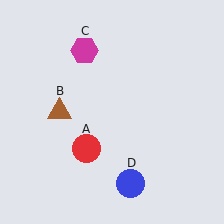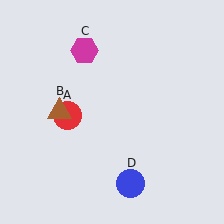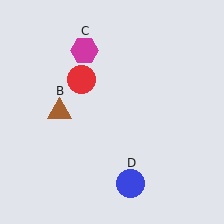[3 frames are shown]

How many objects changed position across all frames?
1 object changed position: red circle (object A).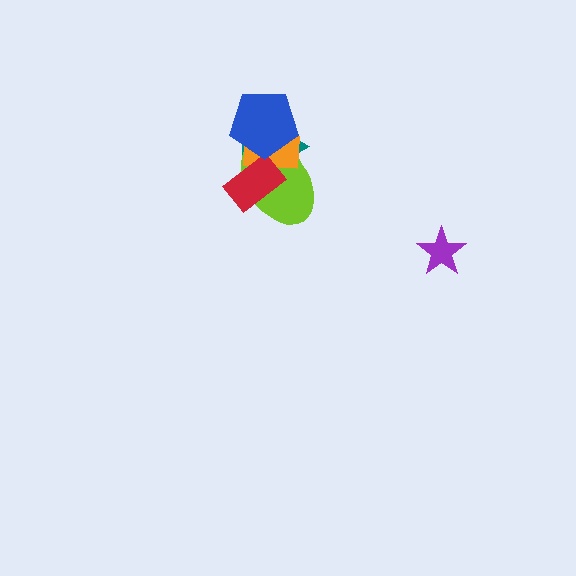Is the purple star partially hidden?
No, no other shape covers it.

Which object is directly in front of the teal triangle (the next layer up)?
The lime ellipse is directly in front of the teal triangle.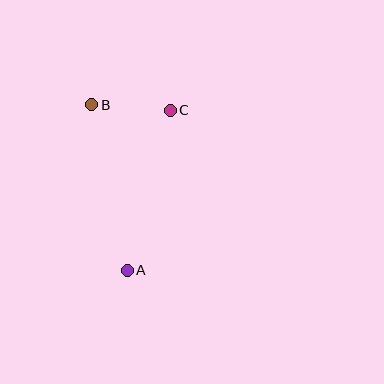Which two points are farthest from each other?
Points A and B are farthest from each other.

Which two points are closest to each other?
Points B and C are closest to each other.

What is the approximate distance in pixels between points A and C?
The distance between A and C is approximately 166 pixels.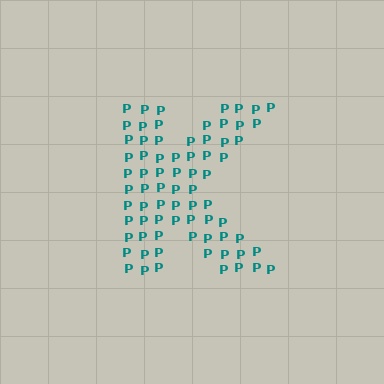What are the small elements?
The small elements are letter P's.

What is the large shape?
The large shape is the letter K.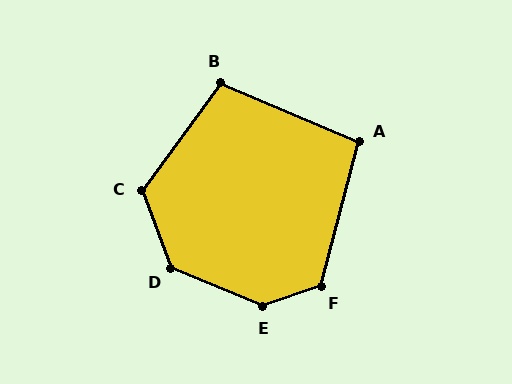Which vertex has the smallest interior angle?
A, at approximately 98 degrees.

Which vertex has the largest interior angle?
E, at approximately 138 degrees.